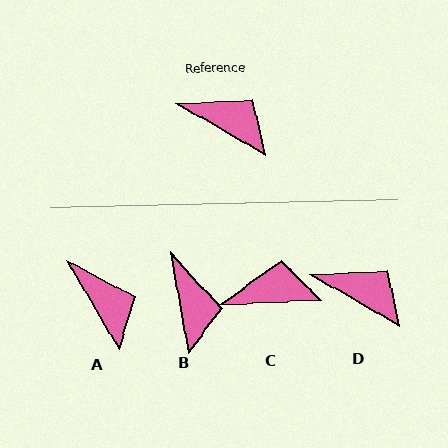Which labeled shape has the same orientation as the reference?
D.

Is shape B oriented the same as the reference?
No, it is off by about 50 degrees.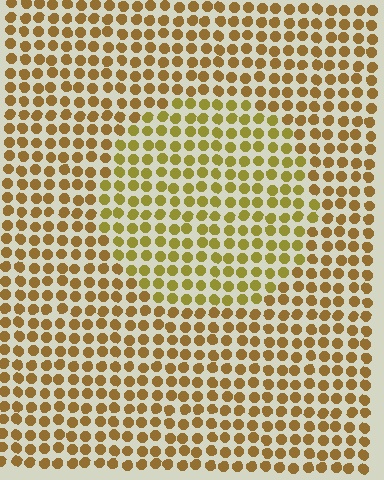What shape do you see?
I see a circle.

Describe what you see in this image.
The image is filled with small brown elements in a uniform arrangement. A circle-shaped region is visible where the elements are tinted to a slightly different hue, forming a subtle color boundary.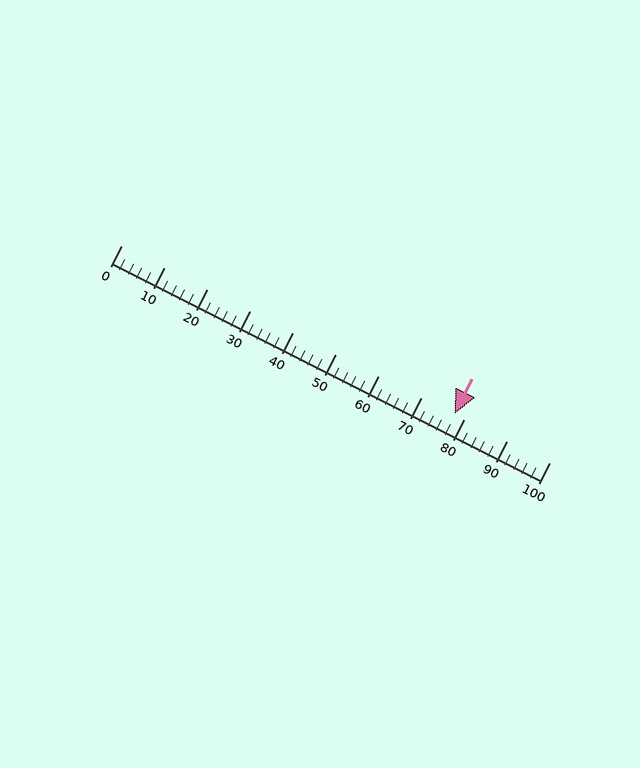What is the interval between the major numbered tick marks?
The major tick marks are spaced 10 units apart.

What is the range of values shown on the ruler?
The ruler shows values from 0 to 100.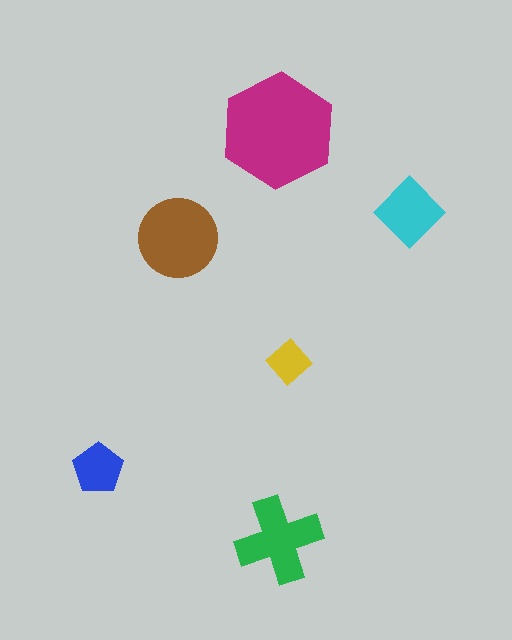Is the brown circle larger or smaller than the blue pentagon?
Larger.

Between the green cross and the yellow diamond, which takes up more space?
The green cross.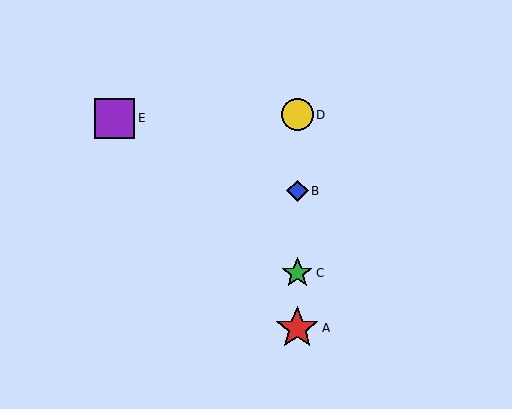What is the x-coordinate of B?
Object B is at x≈297.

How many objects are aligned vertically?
4 objects (A, B, C, D) are aligned vertically.